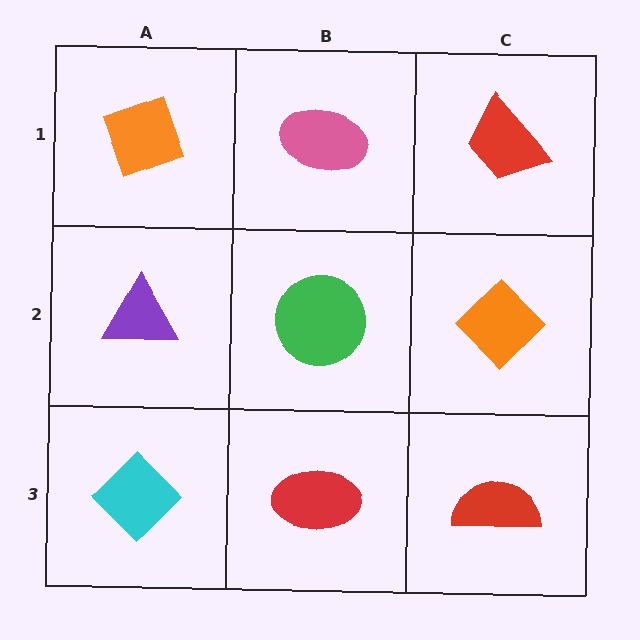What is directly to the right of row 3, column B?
A red semicircle.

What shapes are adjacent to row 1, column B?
A green circle (row 2, column B), an orange diamond (row 1, column A), a red trapezoid (row 1, column C).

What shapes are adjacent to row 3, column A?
A purple triangle (row 2, column A), a red ellipse (row 3, column B).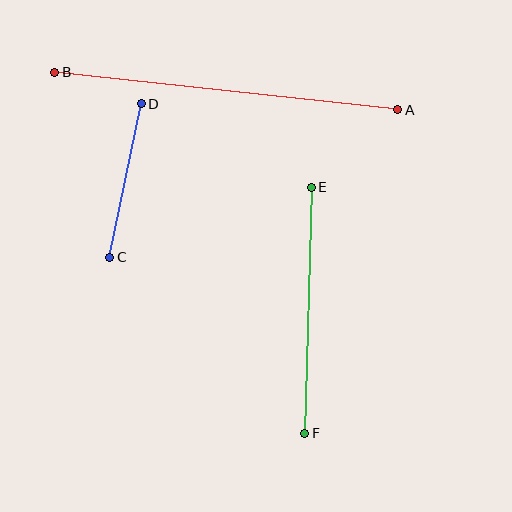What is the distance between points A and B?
The distance is approximately 345 pixels.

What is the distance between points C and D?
The distance is approximately 157 pixels.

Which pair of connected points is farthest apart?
Points A and B are farthest apart.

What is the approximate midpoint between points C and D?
The midpoint is at approximately (125, 181) pixels.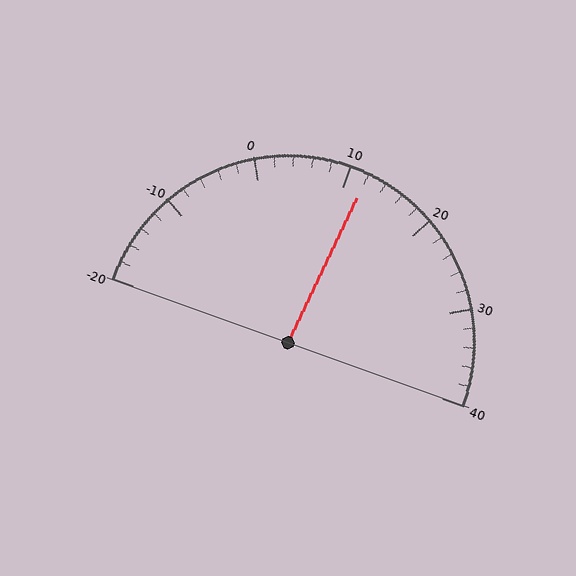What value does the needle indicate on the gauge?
The needle indicates approximately 12.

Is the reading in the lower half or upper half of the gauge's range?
The reading is in the upper half of the range (-20 to 40).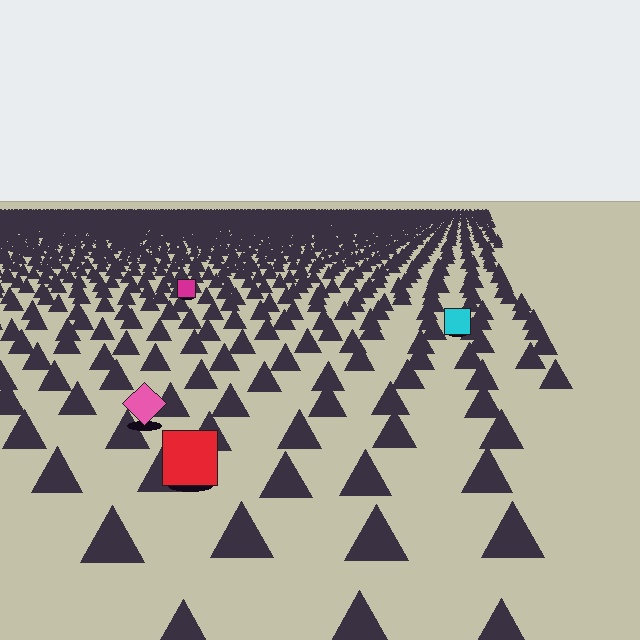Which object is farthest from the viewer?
The magenta square is farthest from the viewer. It appears smaller and the ground texture around it is denser.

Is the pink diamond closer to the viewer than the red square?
No. The red square is closer — you can tell from the texture gradient: the ground texture is coarser near it.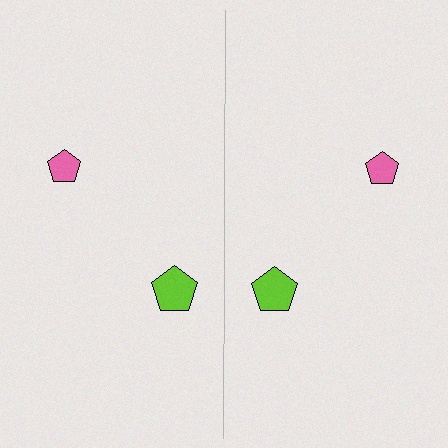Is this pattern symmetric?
Yes, this pattern has bilateral (reflection) symmetry.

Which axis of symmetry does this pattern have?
The pattern has a vertical axis of symmetry running through the center of the image.